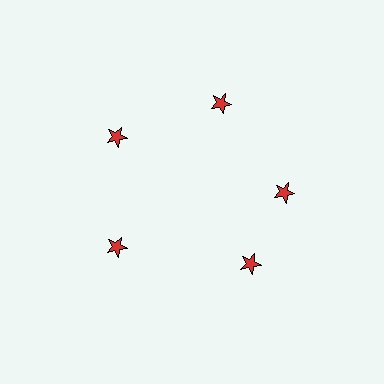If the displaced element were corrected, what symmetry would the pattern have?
It would have 5-fold rotational symmetry — the pattern would map onto itself every 72 degrees.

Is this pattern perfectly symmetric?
No. The 5 red stars are arranged in a ring, but one element near the 5 o'clock position is rotated out of alignment along the ring, breaking the 5-fold rotational symmetry.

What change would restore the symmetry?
The symmetry would be restored by rotating it back into even spacing with its neighbors so that all 5 stars sit at equal angles and equal distance from the center.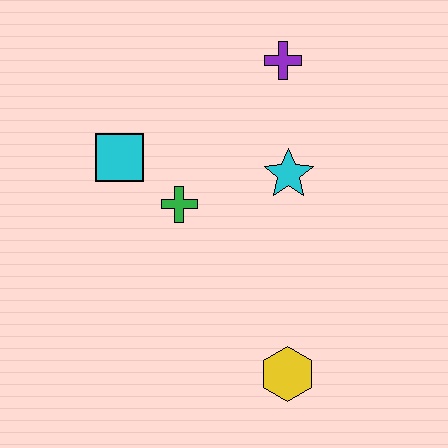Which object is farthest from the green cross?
The yellow hexagon is farthest from the green cross.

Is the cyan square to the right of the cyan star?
No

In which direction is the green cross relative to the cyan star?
The green cross is to the left of the cyan star.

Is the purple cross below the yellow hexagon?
No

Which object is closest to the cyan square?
The green cross is closest to the cyan square.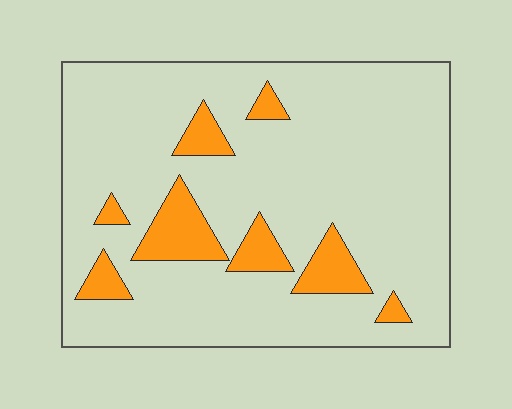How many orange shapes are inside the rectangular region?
8.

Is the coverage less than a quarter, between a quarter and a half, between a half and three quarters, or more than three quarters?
Less than a quarter.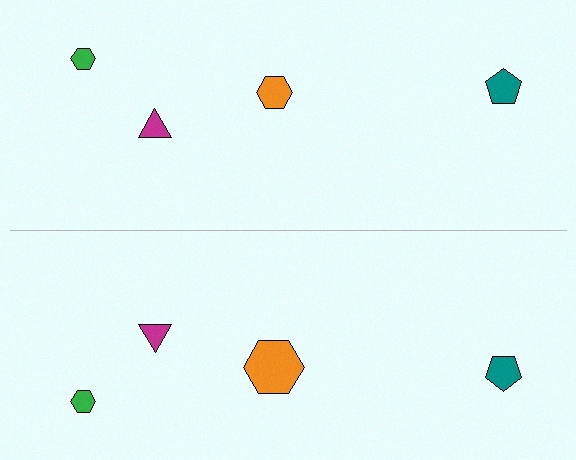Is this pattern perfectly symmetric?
No, the pattern is not perfectly symmetric. The orange hexagon on the bottom side has a different size than its mirror counterpart.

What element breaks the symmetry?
The orange hexagon on the bottom side has a different size than its mirror counterpart.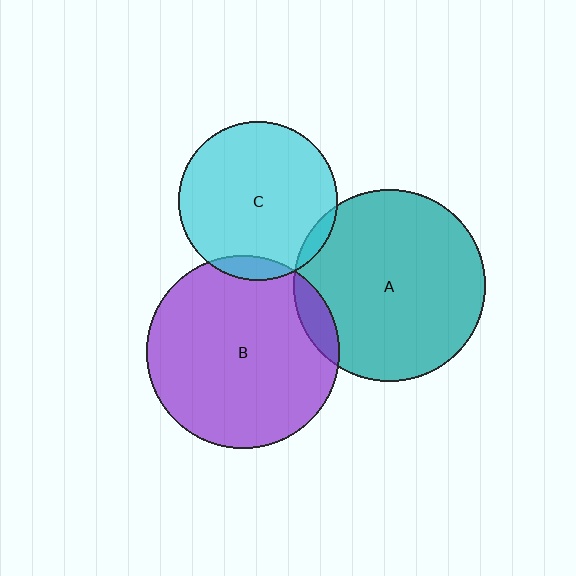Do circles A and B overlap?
Yes.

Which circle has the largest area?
Circle B (purple).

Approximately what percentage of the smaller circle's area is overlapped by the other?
Approximately 10%.